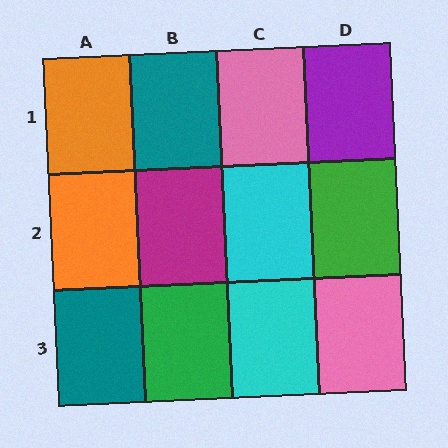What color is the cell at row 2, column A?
Orange.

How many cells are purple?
1 cell is purple.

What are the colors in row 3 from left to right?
Teal, green, cyan, pink.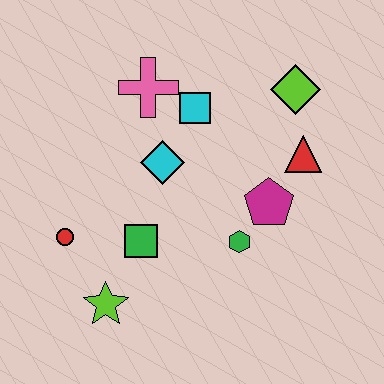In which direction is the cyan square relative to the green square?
The cyan square is above the green square.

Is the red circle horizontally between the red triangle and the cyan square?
No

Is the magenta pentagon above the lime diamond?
No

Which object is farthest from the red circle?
The lime diamond is farthest from the red circle.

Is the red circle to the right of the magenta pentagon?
No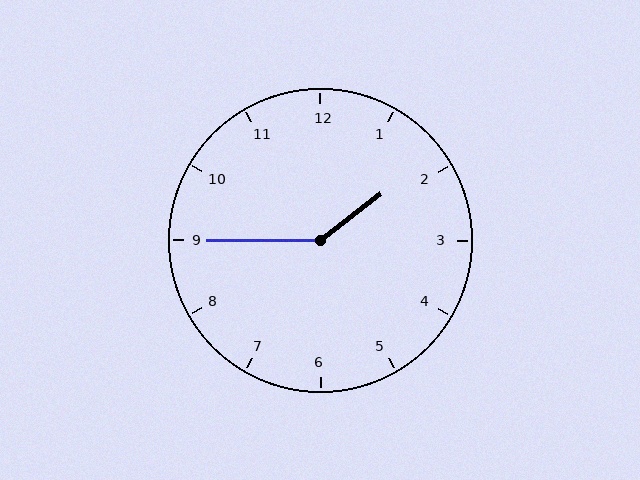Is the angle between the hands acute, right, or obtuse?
It is obtuse.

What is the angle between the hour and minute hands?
Approximately 142 degrees.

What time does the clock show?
1:45.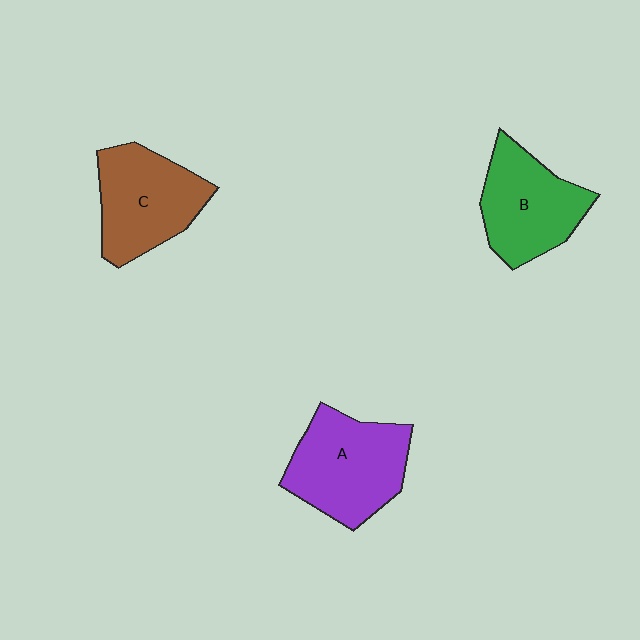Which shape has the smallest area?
Shape B (green).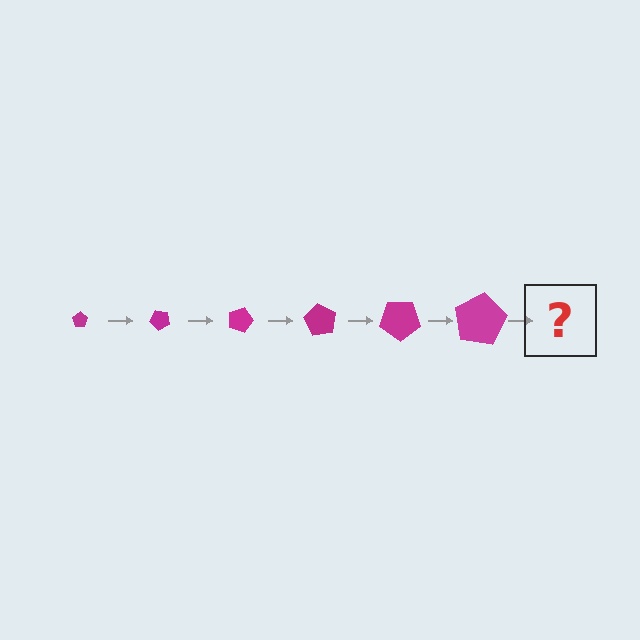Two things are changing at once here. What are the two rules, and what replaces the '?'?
The two rules are that the pentagon grows larger each step and it rotates 45 degrees each step. The '?' should be a pentagon, larger than the previous one and rotated 270 degrees from the start.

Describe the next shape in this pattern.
It should be a pentagon, larger than the previous one and rotated 270 degrees from the start.